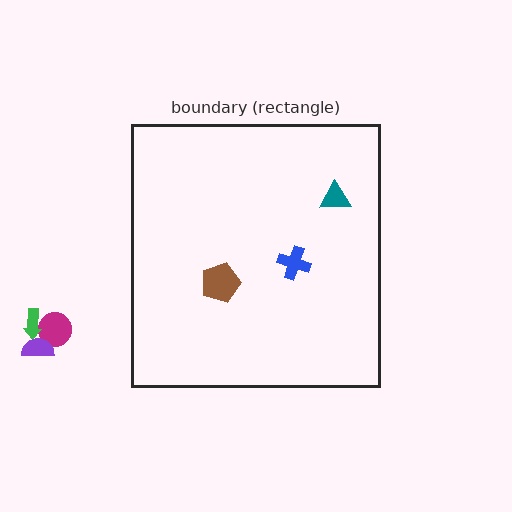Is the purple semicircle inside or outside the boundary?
Outside.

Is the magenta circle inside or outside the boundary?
Outside.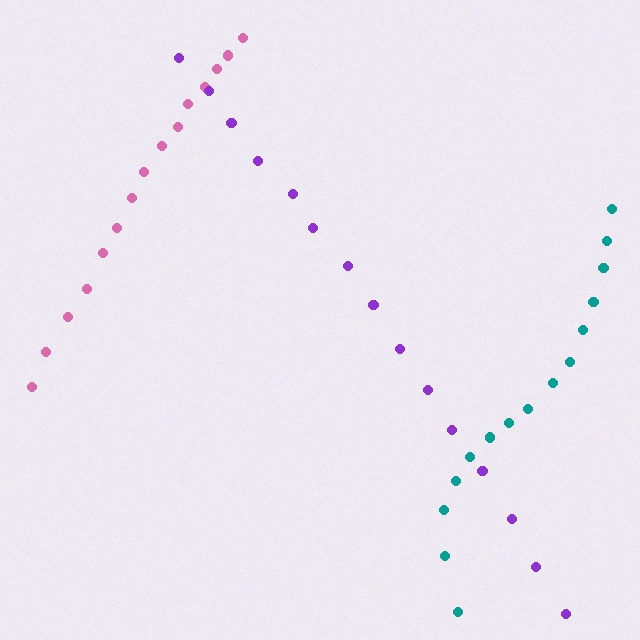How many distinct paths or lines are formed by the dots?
There are 3 distinct paths.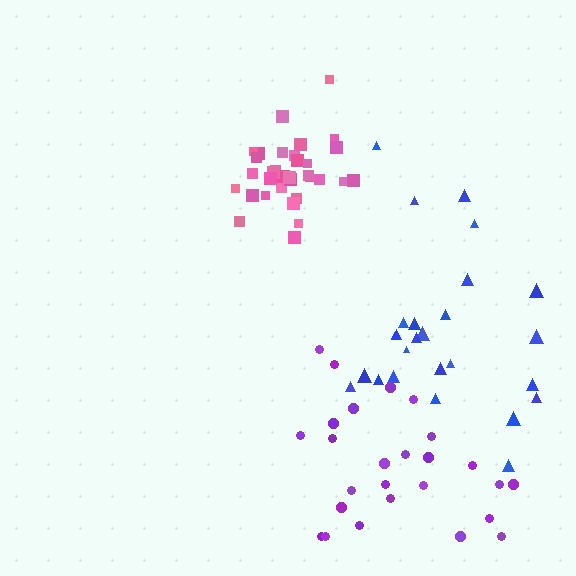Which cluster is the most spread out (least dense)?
Blue.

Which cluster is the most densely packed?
Pink.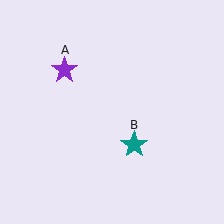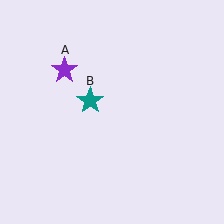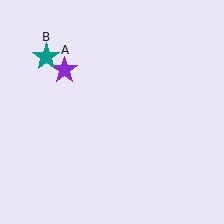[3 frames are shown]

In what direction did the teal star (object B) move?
The teal star (object B) moved up and to the left.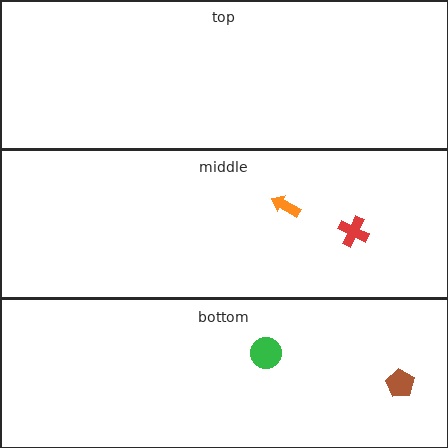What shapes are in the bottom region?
The brown pentagon, the green circle.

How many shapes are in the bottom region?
2.